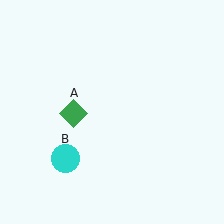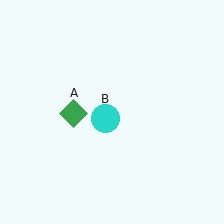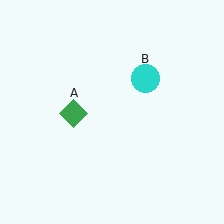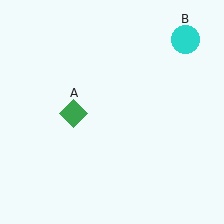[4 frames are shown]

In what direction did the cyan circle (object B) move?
The cyan circle (object B) moved up and to the right.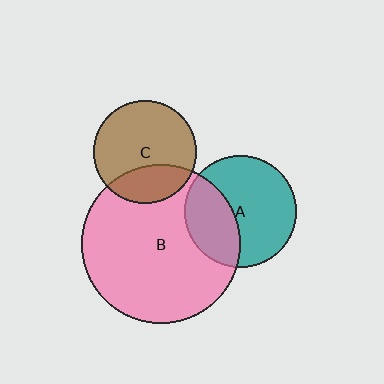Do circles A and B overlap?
Yes.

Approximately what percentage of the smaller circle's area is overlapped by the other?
Approximately 35%.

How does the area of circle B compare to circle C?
Approximately 2.4 times.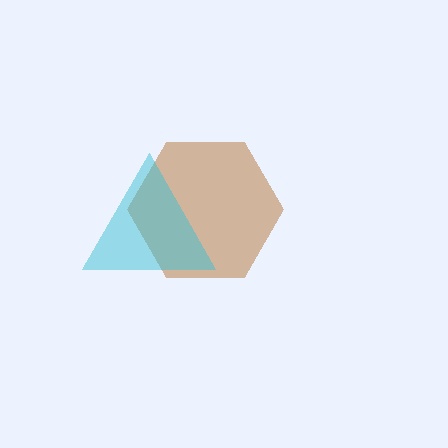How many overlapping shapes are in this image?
There are 2 overlapping shapes in the image.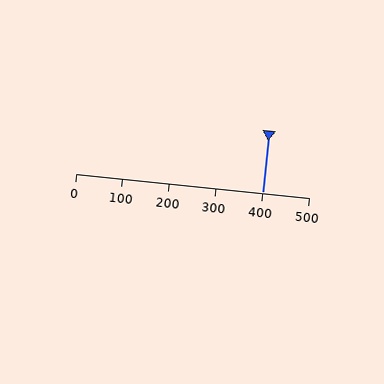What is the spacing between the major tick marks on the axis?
The major ticks are spaced 100 apart.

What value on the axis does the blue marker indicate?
The marker indicates approximately 400.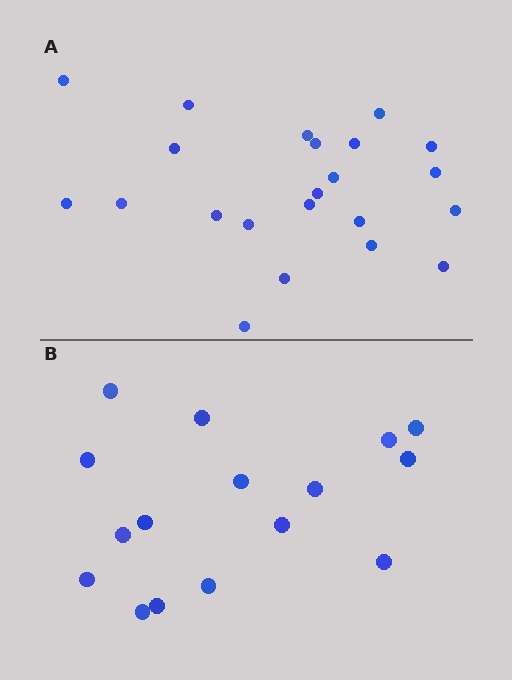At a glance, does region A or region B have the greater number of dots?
Region A (the top region) has more dots.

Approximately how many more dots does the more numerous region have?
Region A has about 6 more dots than region B.